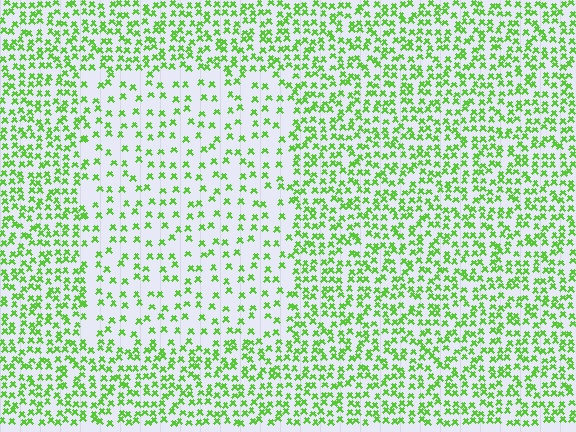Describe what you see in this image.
The image contains small lime elements arranged at two different densities. A rectangle-shaped region is visible where the elements are less densely packed than the surrounding area.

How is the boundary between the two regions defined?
The boundary is defined by a change in element density (approximately 2.2x ratio). All elements are the same color, size, and shape.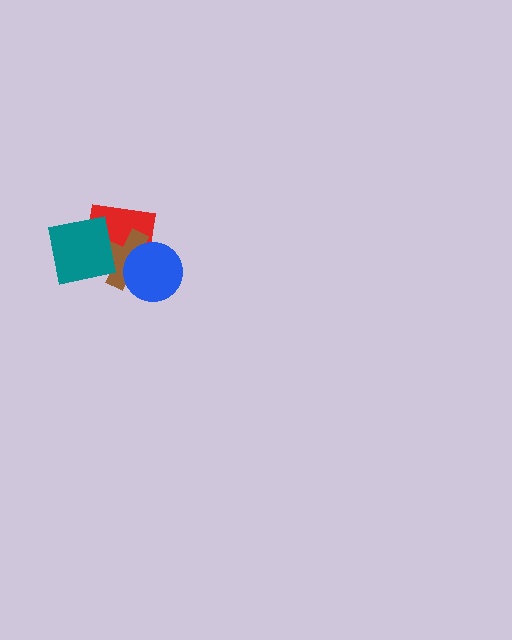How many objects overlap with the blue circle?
2 objects overlap with the blue circle.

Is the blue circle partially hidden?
No, no other shape covers it.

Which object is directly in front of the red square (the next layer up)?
The brown cross is directly in front of the red square.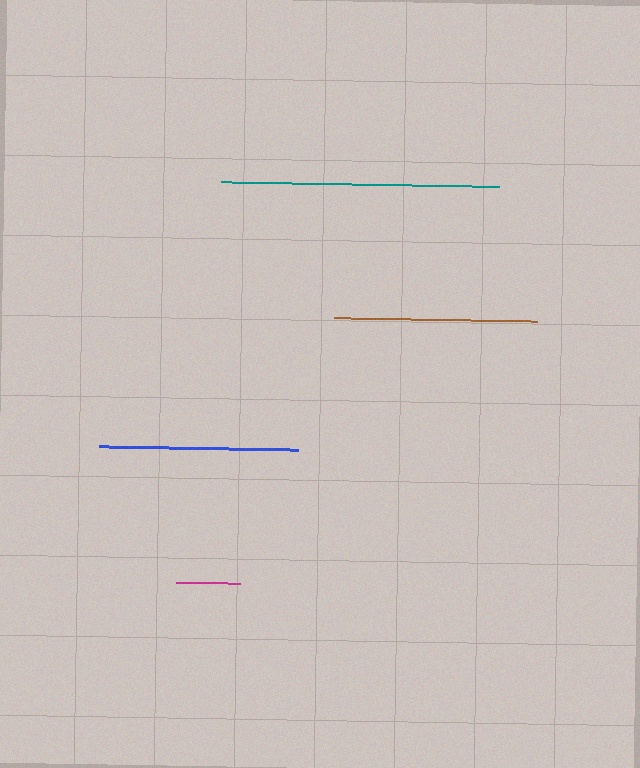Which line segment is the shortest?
The magenta line is the shortest at approximately 64 pixels.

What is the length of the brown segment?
The brown segment is approximately 202 pixels long.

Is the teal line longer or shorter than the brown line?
The teal line is longer than the brown line.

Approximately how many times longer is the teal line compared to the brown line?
The teal line is approximately 1.4 times the length of the brown line.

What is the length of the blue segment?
The blue segment is approximately 199 pixels long.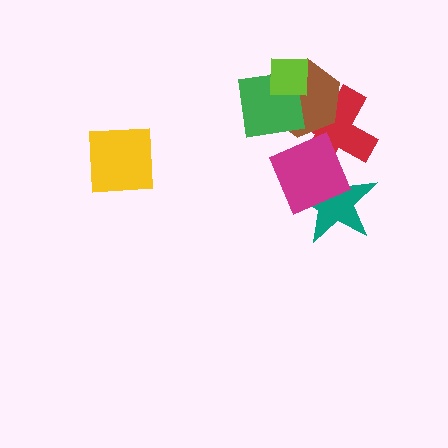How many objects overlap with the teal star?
2 objects overlap with the teal star.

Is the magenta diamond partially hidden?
No, no other shape covers it.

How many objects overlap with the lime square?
2 objects overlap with the lime square.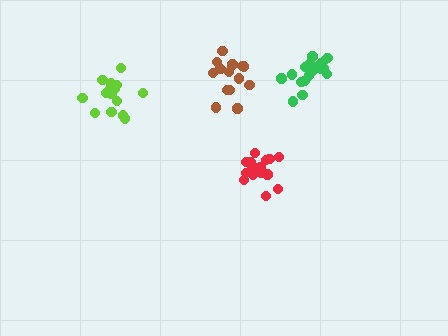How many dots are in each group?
Group 1: 18 dots, Group 2: 14 dots, Group 3: 16 dots, Group 4: 16 dots (64 total).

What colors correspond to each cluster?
The clusters are colored: green, brown, lime, red.